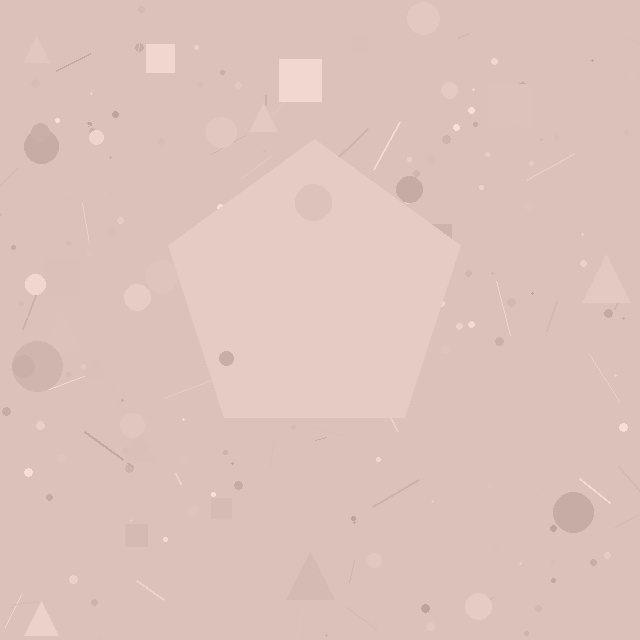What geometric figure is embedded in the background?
A pentagon is embedded in the background.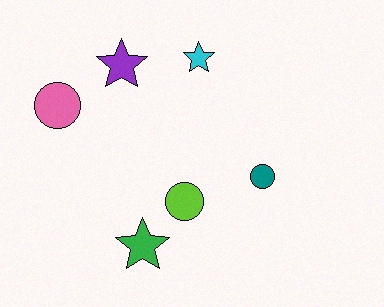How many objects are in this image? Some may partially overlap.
There are 6 objects.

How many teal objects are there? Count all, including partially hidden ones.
There is 1 teal object.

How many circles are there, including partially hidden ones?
There are 3 circles.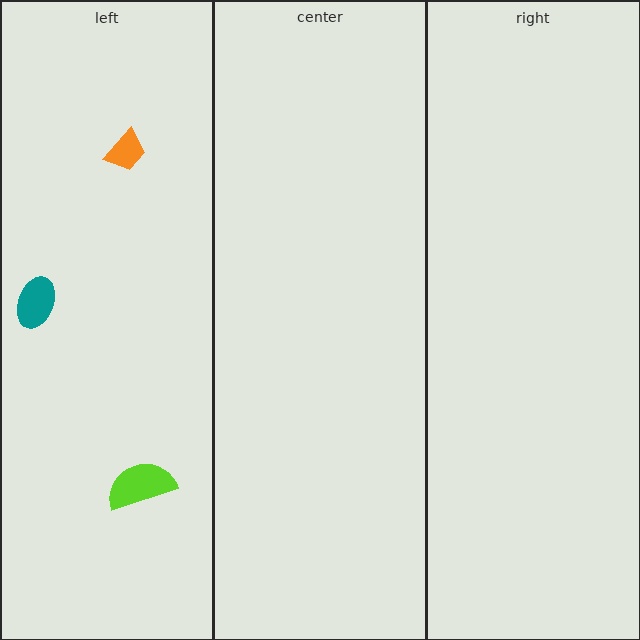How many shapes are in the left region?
3.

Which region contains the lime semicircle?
The left region.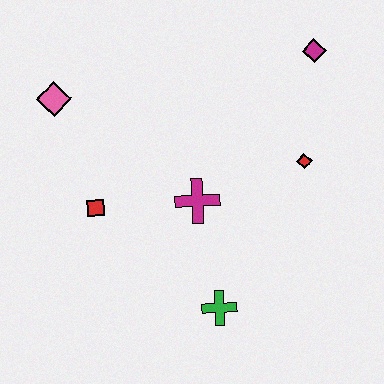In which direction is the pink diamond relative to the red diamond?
The pink diamond is to the left of the red diamond.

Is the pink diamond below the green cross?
No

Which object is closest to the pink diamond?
The red square is closest to the pink diamond.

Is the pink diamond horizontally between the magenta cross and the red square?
No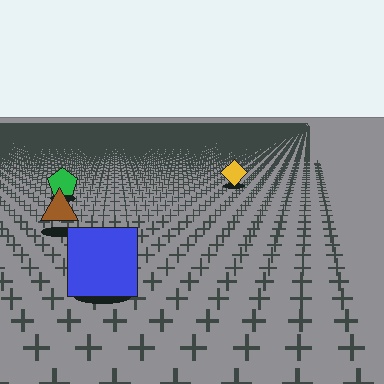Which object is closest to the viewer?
The blue square is closest. The texture marks near it are larger and more spread out.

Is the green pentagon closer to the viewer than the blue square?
No. The blue square is closer — you can tell from the texture gradient: the ground texture is coarser near it.